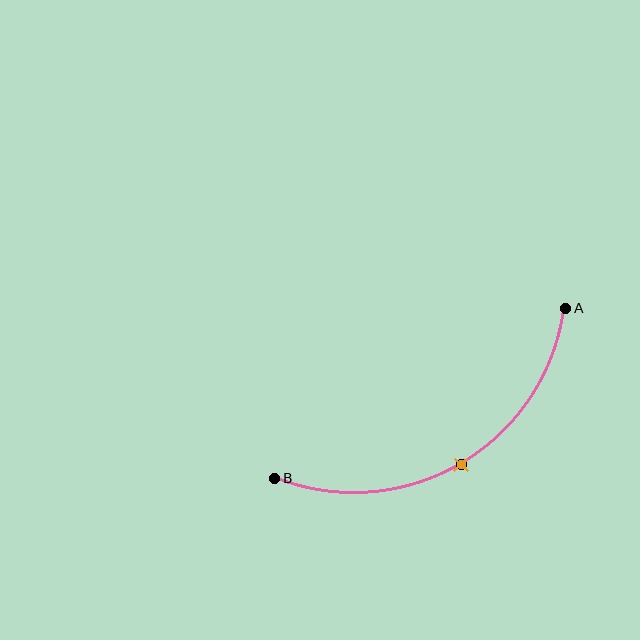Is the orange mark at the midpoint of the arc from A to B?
Yes. The orange mark lies on the arc at equal arc-length from both A and B — it is the arc midpoint.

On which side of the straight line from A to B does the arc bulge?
The arc bulges below the straight line connecting A and B.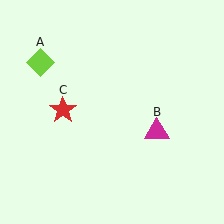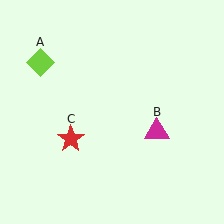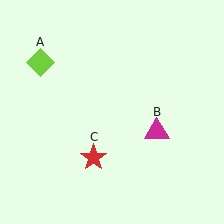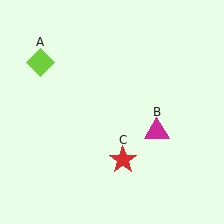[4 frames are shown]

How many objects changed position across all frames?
1 object changed position: red star (object C).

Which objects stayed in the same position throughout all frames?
Lime diamond (object A) and magenta triangle (object B) remained stationary.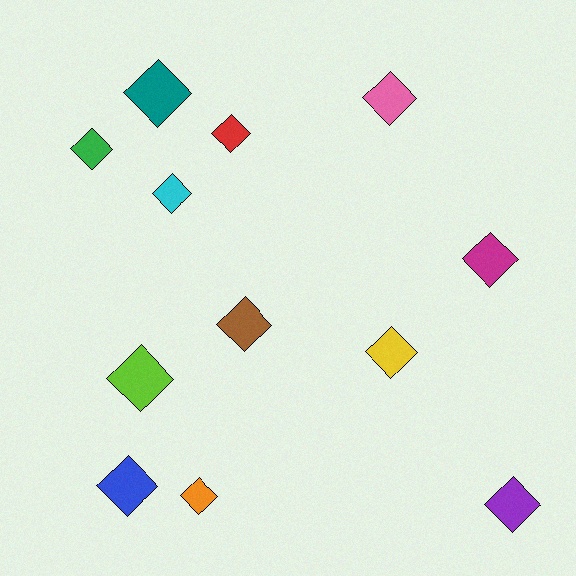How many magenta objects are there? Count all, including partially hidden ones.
There is 1 magenta object.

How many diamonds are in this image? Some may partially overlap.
There are 12 diamonds.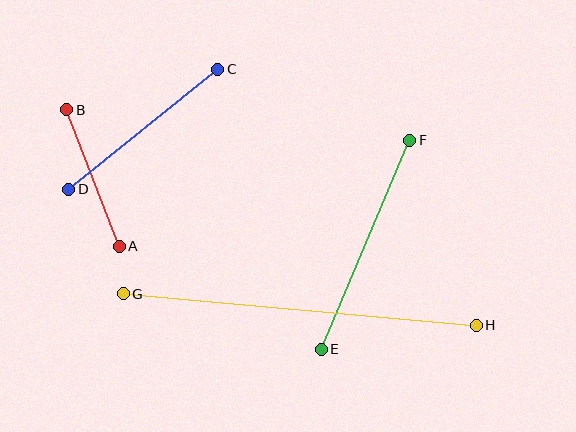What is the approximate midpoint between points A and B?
The midpoint is at approximately (93, 178) pixels.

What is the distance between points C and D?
The distance is approximately 191 pixels.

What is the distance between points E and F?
The distance is approximately 227 pixels.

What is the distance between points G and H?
The distance is approximately 354 pixels.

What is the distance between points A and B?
The distance is approximately 146 pixels.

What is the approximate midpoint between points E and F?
The midpoint is at approximately (366, 245) pixels.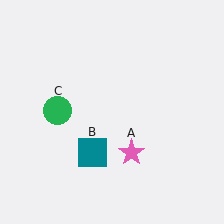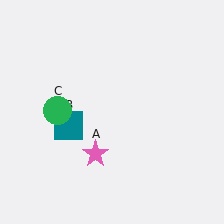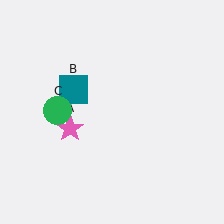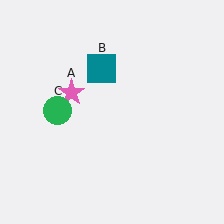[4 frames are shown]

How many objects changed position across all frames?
2 objects changed position: pink star (object A), teal square (object B).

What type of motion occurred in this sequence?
The pink star (object A), teal square (object B) rotated clockwise around the center of the scene.